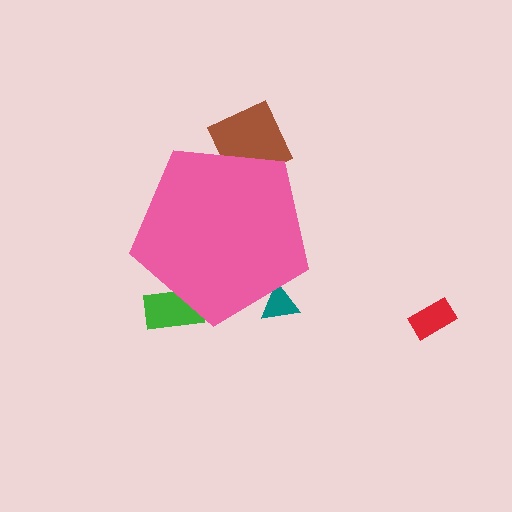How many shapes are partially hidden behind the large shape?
3 shapes are partially hidden.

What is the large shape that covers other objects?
A pink pentagon.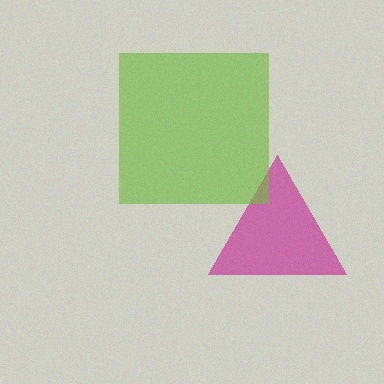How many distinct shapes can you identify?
There are 2 distinct shapes: a magenta triangle, a lime square.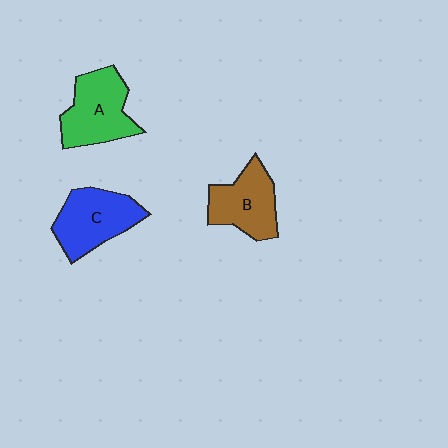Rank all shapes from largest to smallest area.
From largest to smallest: A (green), C (blue), B (brown).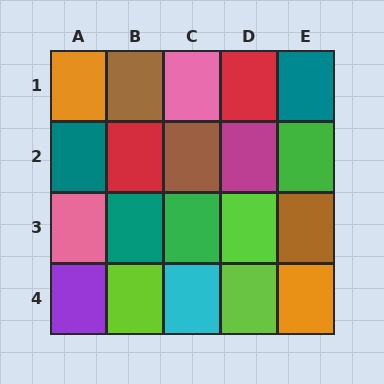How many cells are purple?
1 cell is purple.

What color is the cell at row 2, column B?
Red.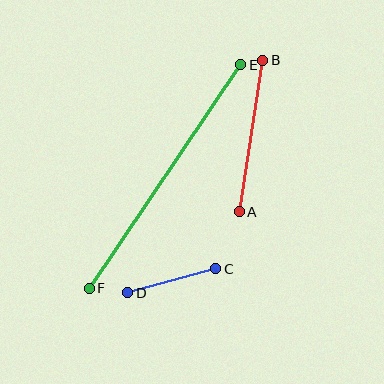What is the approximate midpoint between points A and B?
The midpoint is at approximately (251, 136) pixels.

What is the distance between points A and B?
The distance is approximately 153 pixels.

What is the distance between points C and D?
The distance is approximately 91 pixels.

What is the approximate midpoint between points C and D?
The midpoint is at approximately (172, 281) pixels.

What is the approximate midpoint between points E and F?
The midpoint is at approximately (165, 177) pixels.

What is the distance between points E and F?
The distance is approximately 270 pixels.